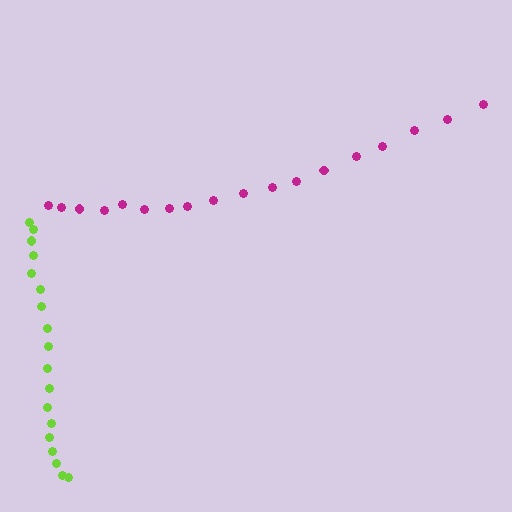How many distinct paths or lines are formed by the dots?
There are 2 distinct paths.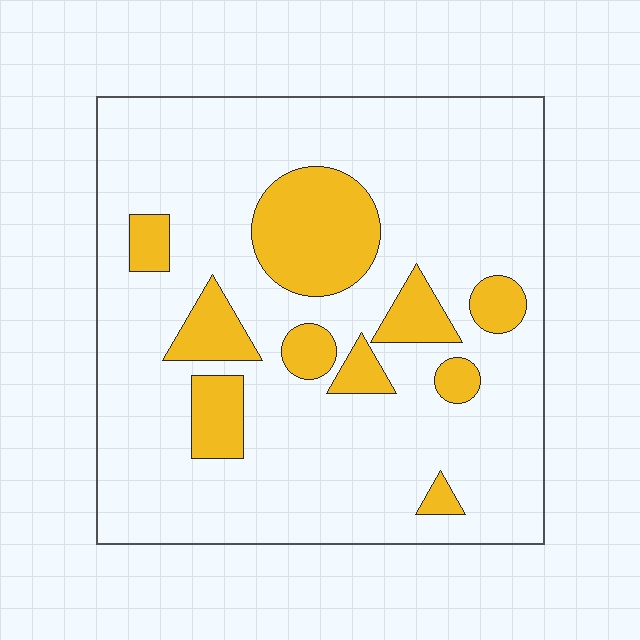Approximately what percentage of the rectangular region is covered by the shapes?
Approximately 20%.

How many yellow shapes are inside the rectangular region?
10.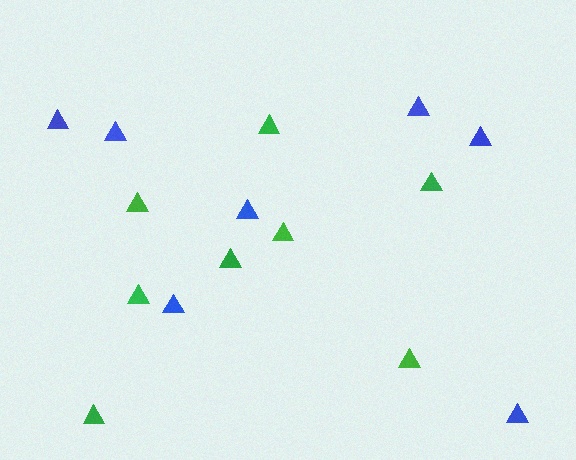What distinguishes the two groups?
There are 2 groups: one group of blue triangles (7) and one group of green triangles (8).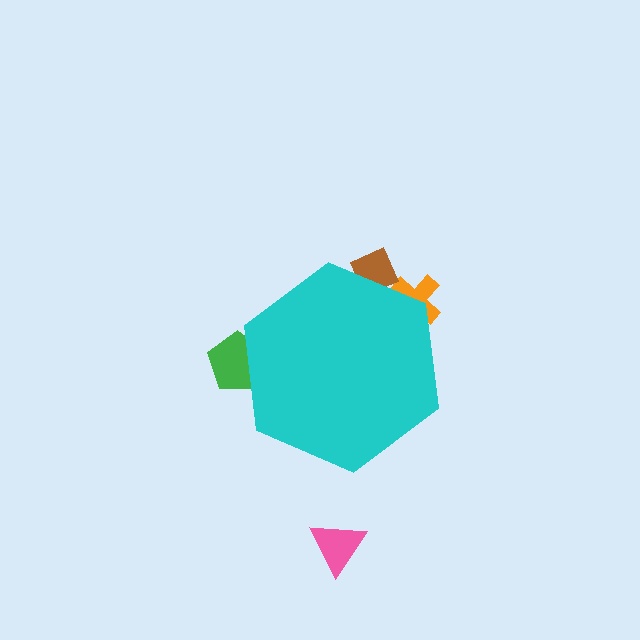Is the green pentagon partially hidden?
Yes, the green pentagon is partially hidden behind the cyan hexagon.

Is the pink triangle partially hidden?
No, the pink triangle is fully visible.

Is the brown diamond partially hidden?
Yes, the brown diamond is partially hidden behind the cyan hexagon.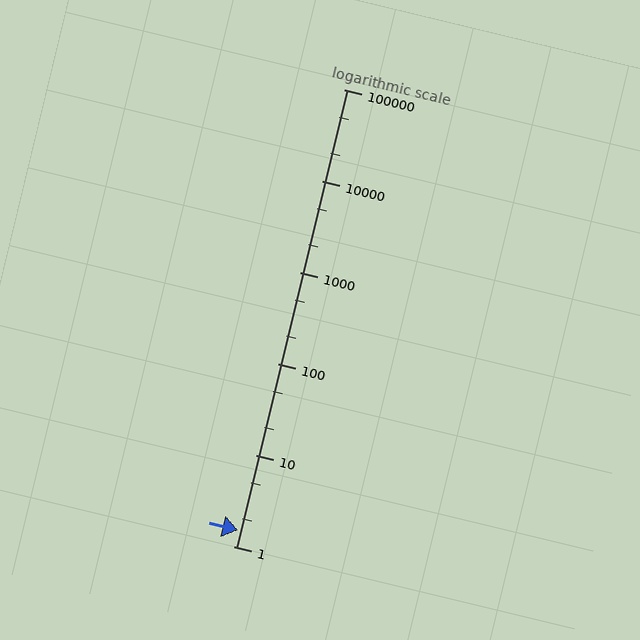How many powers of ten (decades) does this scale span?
The scale spans 5 decades, from 1 to 100000.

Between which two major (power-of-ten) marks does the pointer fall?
The pointer is between 1 and 10.